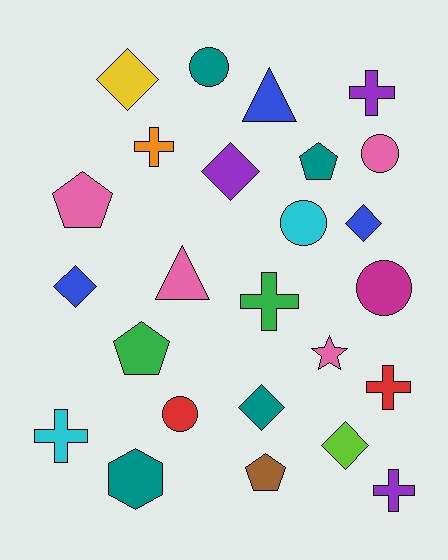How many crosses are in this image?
There are 6 crosses.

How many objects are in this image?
There are 25 objects.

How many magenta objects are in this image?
There is 1 magenta object.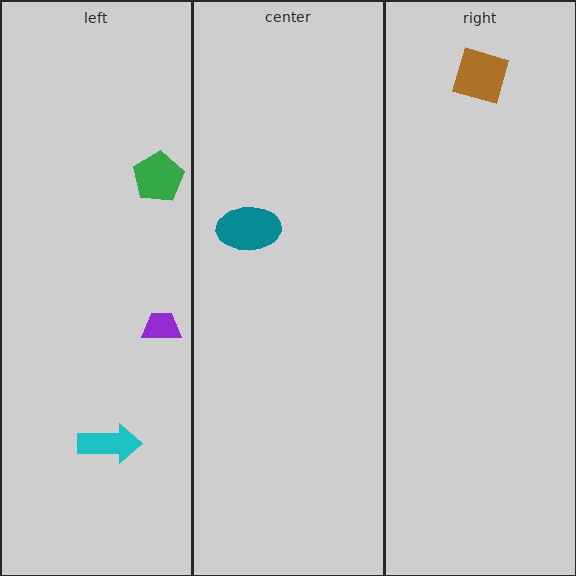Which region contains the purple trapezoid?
The left region.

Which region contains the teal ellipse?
The center region.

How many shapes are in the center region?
1.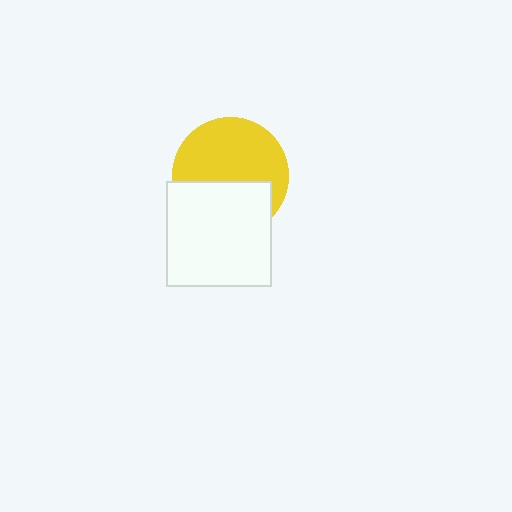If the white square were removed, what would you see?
You would see the complete yellow circle.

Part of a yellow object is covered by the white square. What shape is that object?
It is a circle.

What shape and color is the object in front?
The object in front is a white square.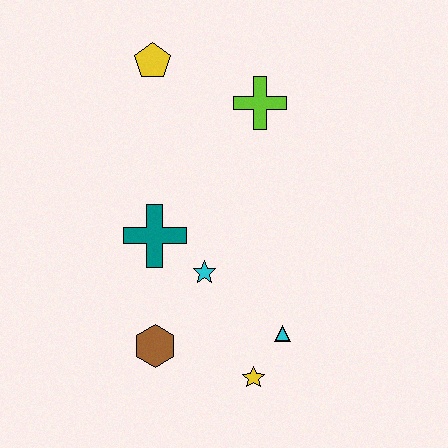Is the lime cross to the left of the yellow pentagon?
No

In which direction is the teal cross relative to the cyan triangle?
The teal cross is to the left of the cyan triangle.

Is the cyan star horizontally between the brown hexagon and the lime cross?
Yes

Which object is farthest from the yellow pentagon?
The yellow star is farthest from the yellow pentagon.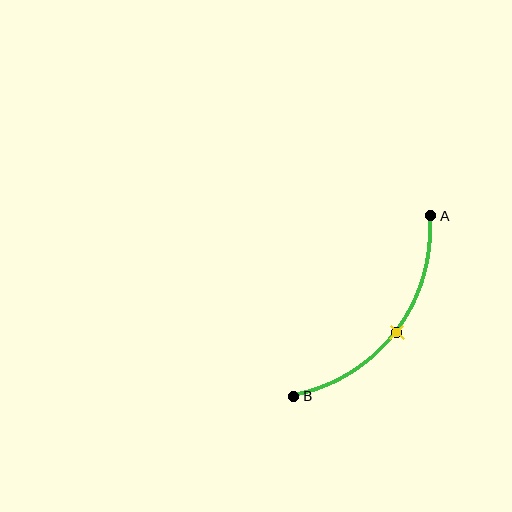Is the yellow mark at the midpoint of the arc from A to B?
Yes. The yellow mark lies on the arc at equal arc-length from both A and B — it is the arc midpoint.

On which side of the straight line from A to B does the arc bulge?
The arc bulges below and to the right of the straight line connecting A and B.